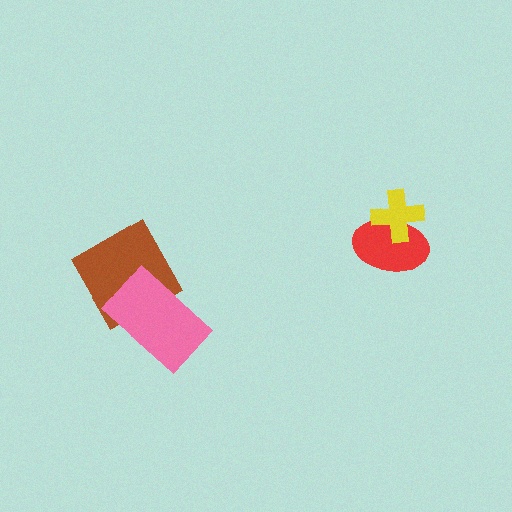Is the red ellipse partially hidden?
Yes, it is partially covered by another shape.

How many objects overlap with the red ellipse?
1 object overlaps with the red ellipse.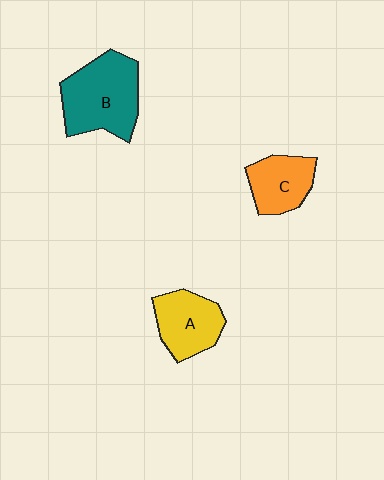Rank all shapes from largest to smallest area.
From largest to smallest: B (teal), A (yellow), C (orange).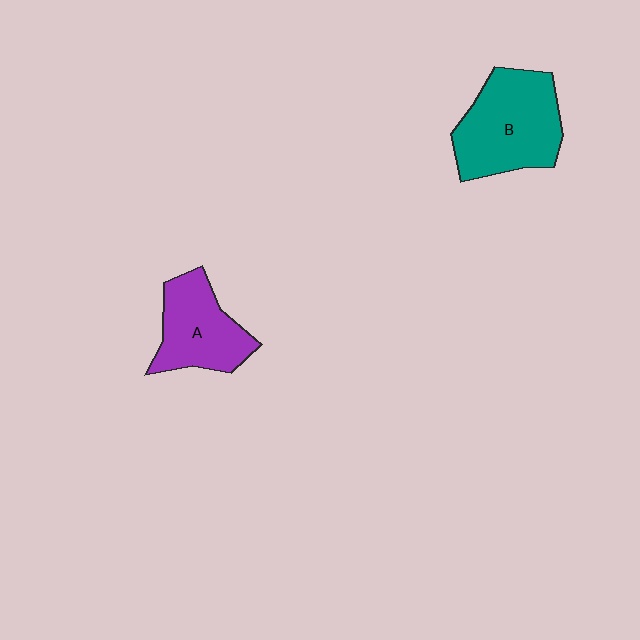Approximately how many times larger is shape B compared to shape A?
Approximately 1.4 times.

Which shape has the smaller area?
Shape A (purple).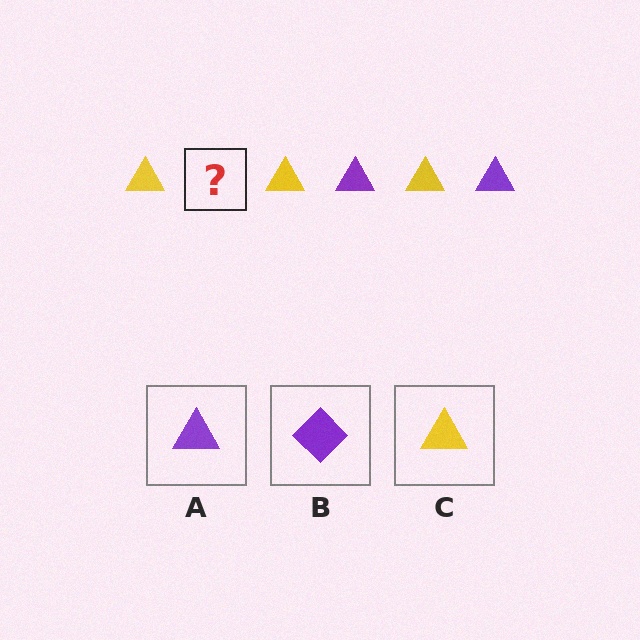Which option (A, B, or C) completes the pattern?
A.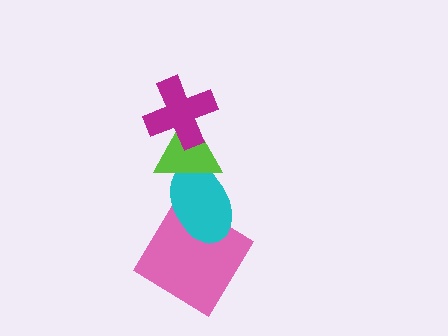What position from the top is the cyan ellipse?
The cyan ellipse is 3rd from the top.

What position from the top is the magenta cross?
The magenta cross is 1st from the top.